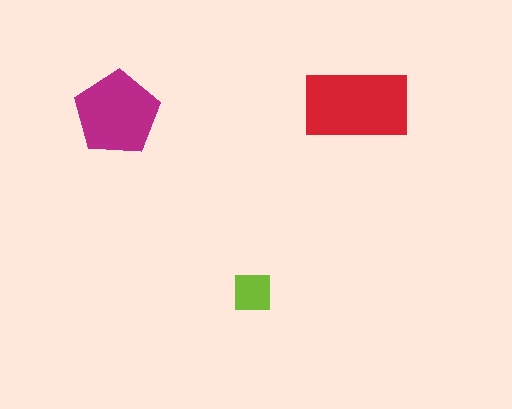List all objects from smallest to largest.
The lime square, the magenta pentagon, the red rectangle.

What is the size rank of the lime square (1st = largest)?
3rd.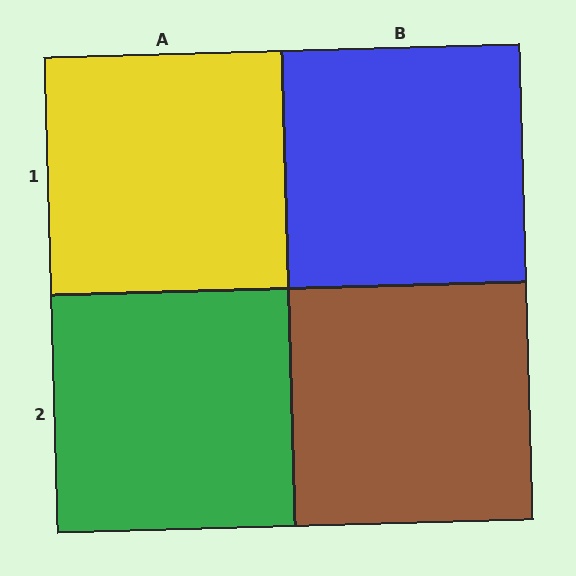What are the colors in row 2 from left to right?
Green, brown.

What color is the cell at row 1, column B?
Blue.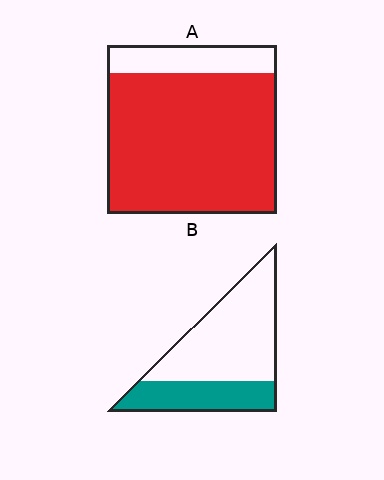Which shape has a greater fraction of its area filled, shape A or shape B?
Shape A.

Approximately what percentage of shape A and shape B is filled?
A is approximately 85% and B is approximately 35%.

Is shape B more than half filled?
No.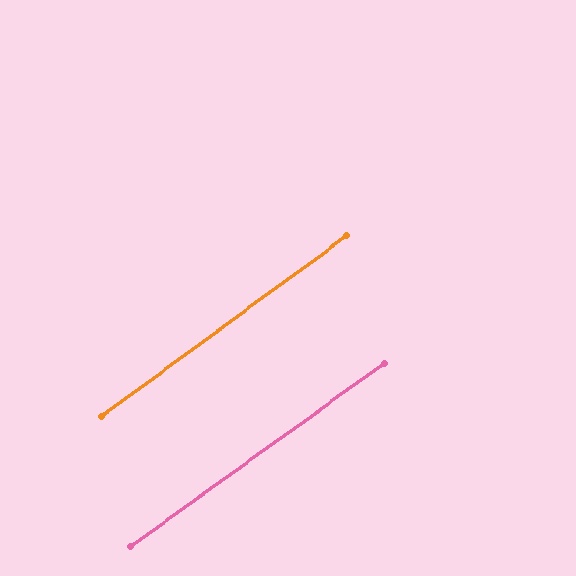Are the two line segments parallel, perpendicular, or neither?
Parallel — their directions differ by only 0.4°.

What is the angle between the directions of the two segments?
Approximately 0 degrees.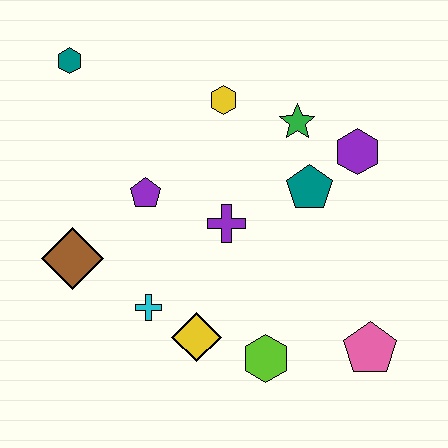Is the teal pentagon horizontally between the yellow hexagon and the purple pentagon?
No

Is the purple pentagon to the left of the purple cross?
Yes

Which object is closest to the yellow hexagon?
The green star is closest to the yellow hexagon.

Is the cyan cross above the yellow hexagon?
No